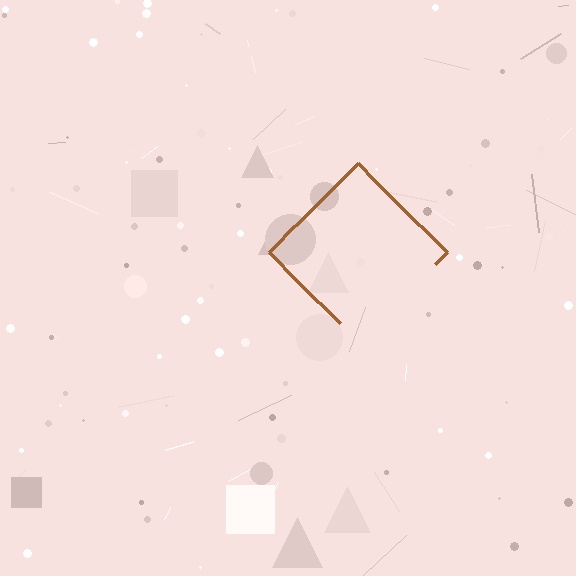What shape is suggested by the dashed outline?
The dashed outline suggests a diamond.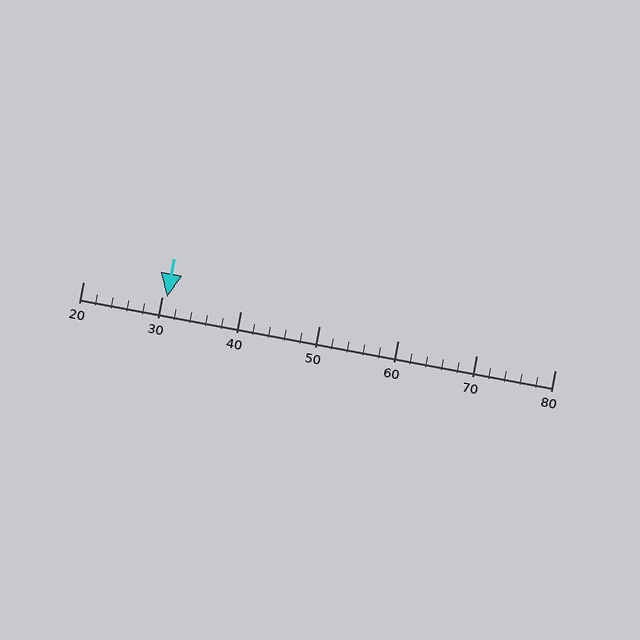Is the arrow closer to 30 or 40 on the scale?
The arrow is closer to 30.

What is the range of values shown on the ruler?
The ruler shows values from 20 to 80.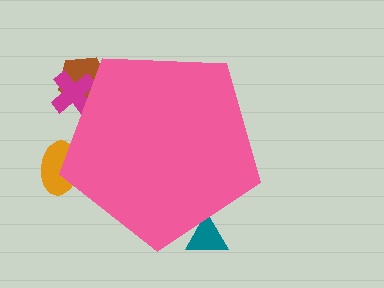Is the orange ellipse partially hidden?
Yes, the orange ellipse is partially hidden behind the pink pentagon.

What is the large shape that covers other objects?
A pink pentagon.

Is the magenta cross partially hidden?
Yes, the magenta cross is partially hidden behind the pink pentagon.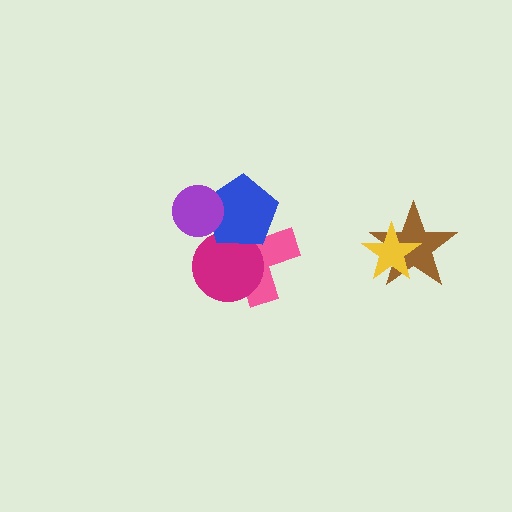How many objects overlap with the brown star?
1 object overlaps with the brown star.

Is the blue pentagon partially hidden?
Yes, it is partially covered by another shape.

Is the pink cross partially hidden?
Yes, it is partially covered by another shape.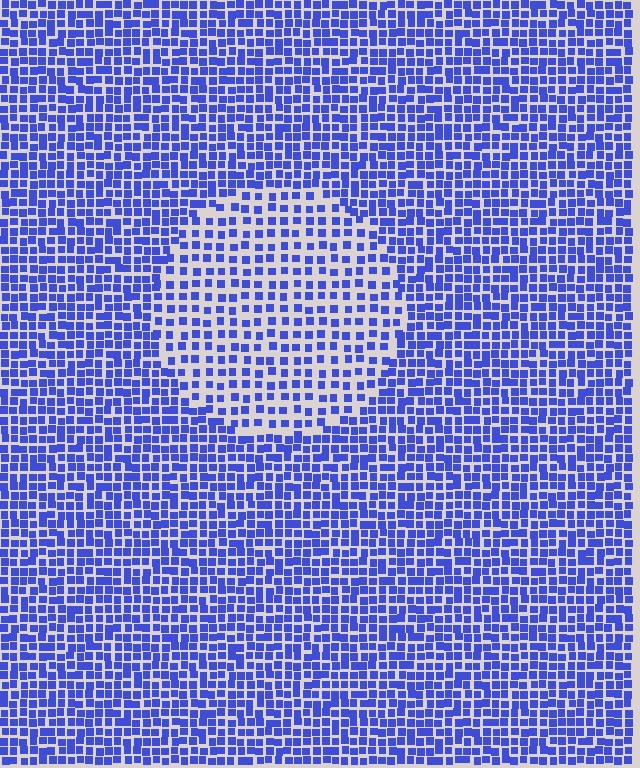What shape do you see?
I see a circle.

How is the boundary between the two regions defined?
The boundary is defined by a change in element density (approximately 1.8x ratio). All elements are the same color, size, and shape.